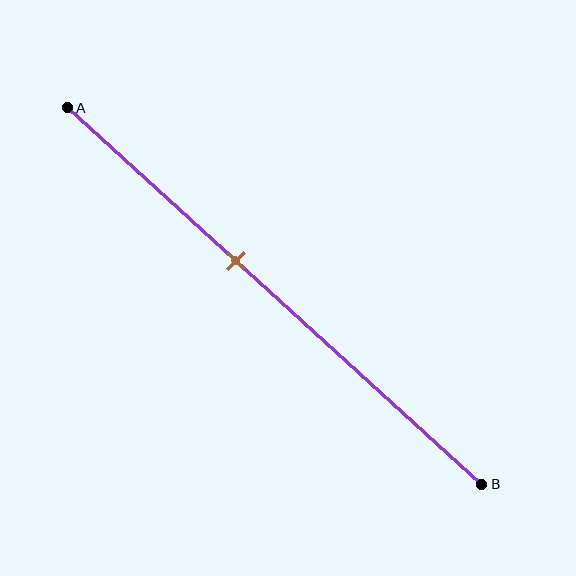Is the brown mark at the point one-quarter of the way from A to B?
No, the mark is at about 40% from A, not at the 25% one-quarter point.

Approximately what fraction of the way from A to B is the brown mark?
The brown mark is approximately 40% of the way from A to B.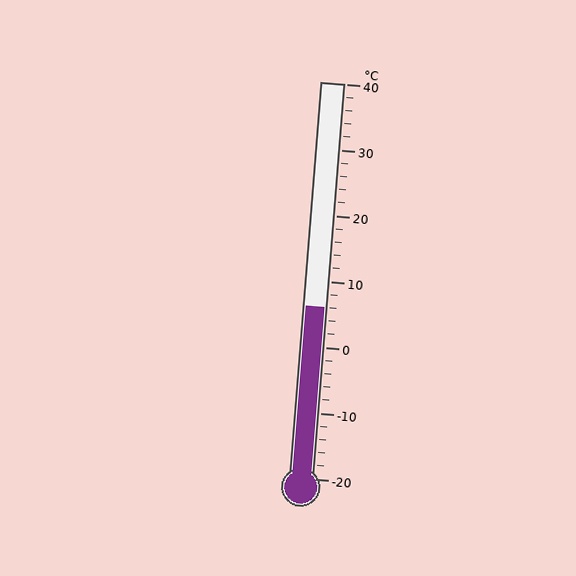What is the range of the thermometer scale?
The thermometer scale ranges from -20°C to 40°C.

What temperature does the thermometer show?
The thermometer shows approximately 6°C.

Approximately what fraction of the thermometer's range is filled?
The thermometer is filled to approximately 45% of its range.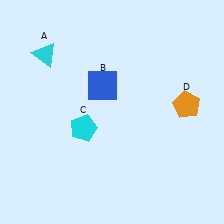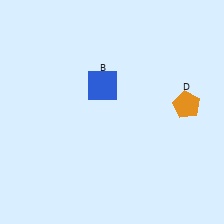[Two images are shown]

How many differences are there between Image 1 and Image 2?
There are 2 differences between the two images.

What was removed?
The cyan pentagon (C), the cyan triangle (A) were removed in Image 2.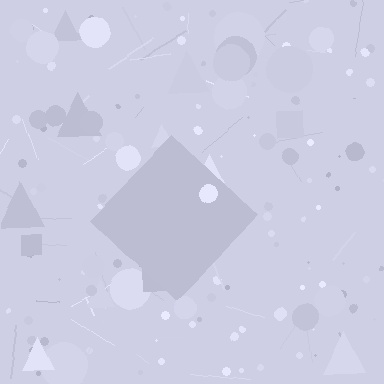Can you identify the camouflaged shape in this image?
The camouflaged shape is a diamond.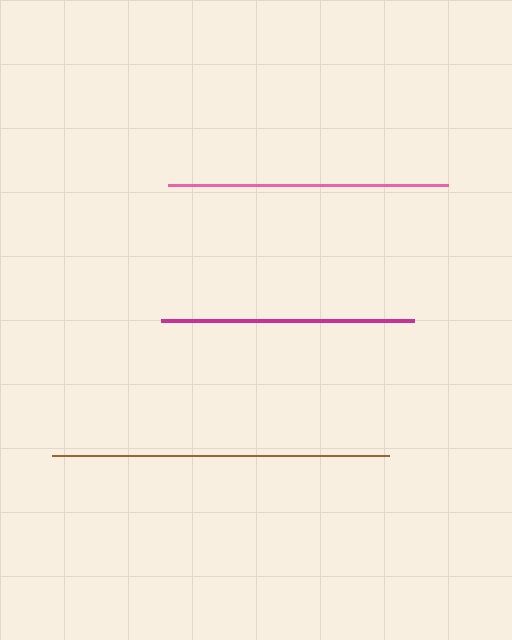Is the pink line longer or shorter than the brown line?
The brown line is longer than the pink line.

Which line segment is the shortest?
The magenta line is the shortest at approximately 254 pixels.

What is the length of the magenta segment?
The magenta segment is approximately 254 pixels long.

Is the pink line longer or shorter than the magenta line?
The pink line is longer than the magenta line.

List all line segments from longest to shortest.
From longest to shortest: brown, pink, magenta.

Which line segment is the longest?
The brown line is the longest at approximately 337 pixels.